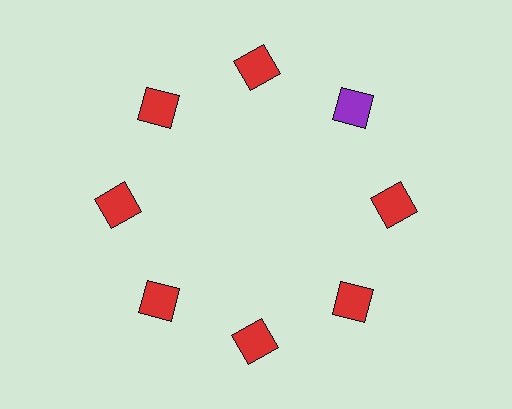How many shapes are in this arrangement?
There are 8 shapes arranged in a ring pattern.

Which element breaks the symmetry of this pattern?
The purple square at roughly the 2 o'clock position breaks the symmetry. All other shapes are red squares.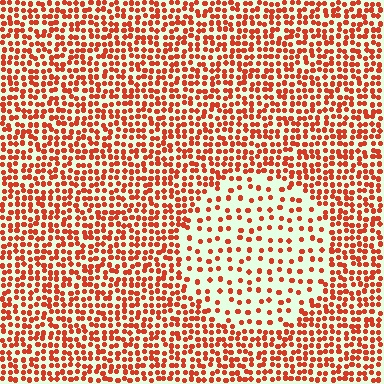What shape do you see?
I see a circle.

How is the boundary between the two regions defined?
The boundary is defined by a change in element density (approximately 2.3x ratio). All elements are the same color, size, and shape.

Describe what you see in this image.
The image contains small red elements arranged at two different densities. A circle-shaped region is visible where the elements are less densely packed than the surrounding area.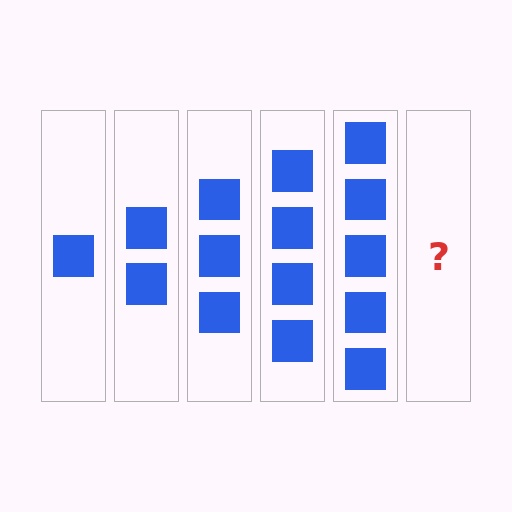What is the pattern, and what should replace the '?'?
The pattern is that each step adds one more square. The '?' should be 6 squares.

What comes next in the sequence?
The next element should be 6 squares.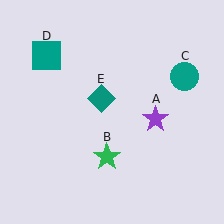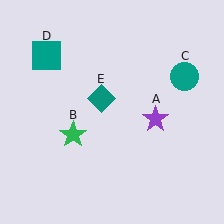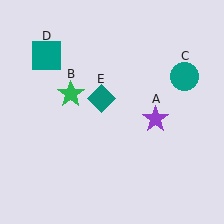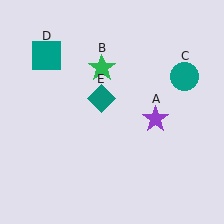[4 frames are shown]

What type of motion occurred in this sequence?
The green star (object B) rotated clockwise around the center of the scene.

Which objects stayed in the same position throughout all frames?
Purple star (object A) and teal circle (object C) and teal square (object D) and teal diamond (object E) remained stationary.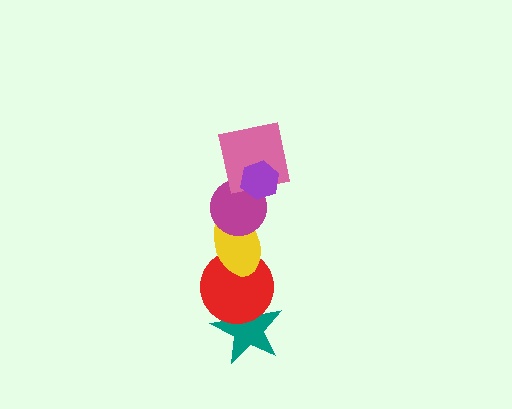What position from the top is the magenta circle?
The magenta circle is 3rd from the top.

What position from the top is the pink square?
The pink square is 2nd from the top.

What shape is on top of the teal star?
The red circle is on top of the teal star.